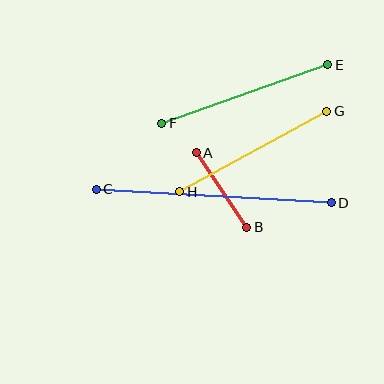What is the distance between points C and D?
The distance is approximately 235 pixels.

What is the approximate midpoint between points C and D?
The midpoint is at approximately (214, 196) pixels.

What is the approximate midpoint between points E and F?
The midpoint is at approximately (245, 94) pixels.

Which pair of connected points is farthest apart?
Points C and D are farthest apart.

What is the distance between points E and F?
The distance is approximately 176 pixels.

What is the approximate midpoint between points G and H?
The midpoint is at approximately (253, 152) pixels.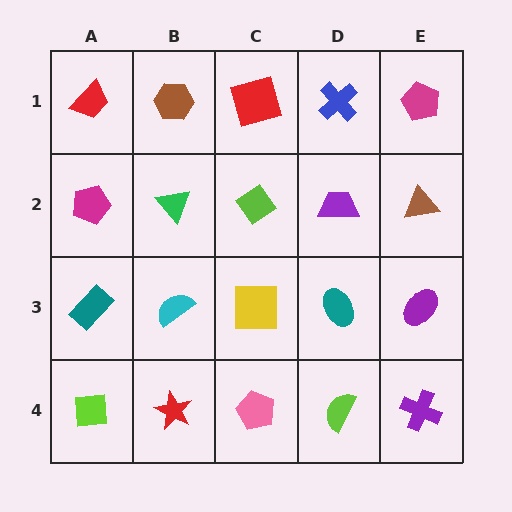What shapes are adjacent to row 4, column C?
A yellow square (row 3, column C), a red star (row 4, column B), a lime semicircle (row 4, column D).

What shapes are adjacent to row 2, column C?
A red square (row 1, column C), a yellow square (row 3, column C), a green triangle (row 2, column B), a purple trapezoid (row 2, column D).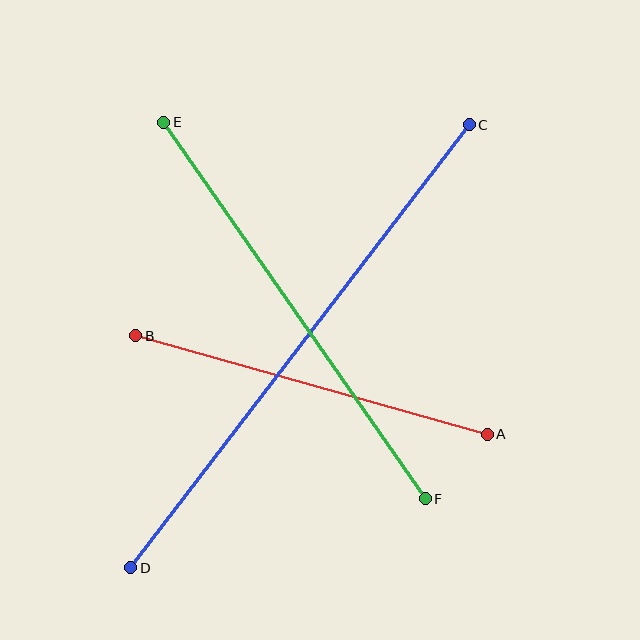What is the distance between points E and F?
The distance is approximately 459 pixels.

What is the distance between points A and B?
The distance is approximately 365 pixels.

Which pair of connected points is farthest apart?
Points C and D are farthest apart.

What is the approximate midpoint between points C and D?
The midpoint is at approximately (300, 346) pixels.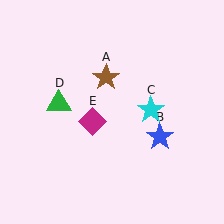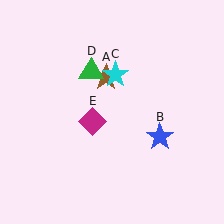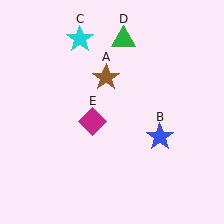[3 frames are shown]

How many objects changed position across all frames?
2 objects changed position: cyan star (object C), green triangle (object D).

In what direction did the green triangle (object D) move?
The green triangle (object D) moved up and to the right.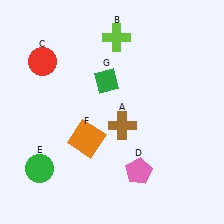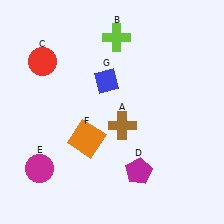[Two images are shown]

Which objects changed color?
D changed from pink to magenta. E changed from green to magenta. G changed from green to blue.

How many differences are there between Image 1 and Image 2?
There are 3 differences between the two images.